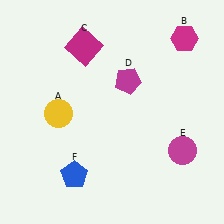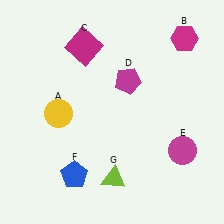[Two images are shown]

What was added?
A lime triangle (G) was added in Image 2.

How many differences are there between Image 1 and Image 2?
There is 1 difference between the two images.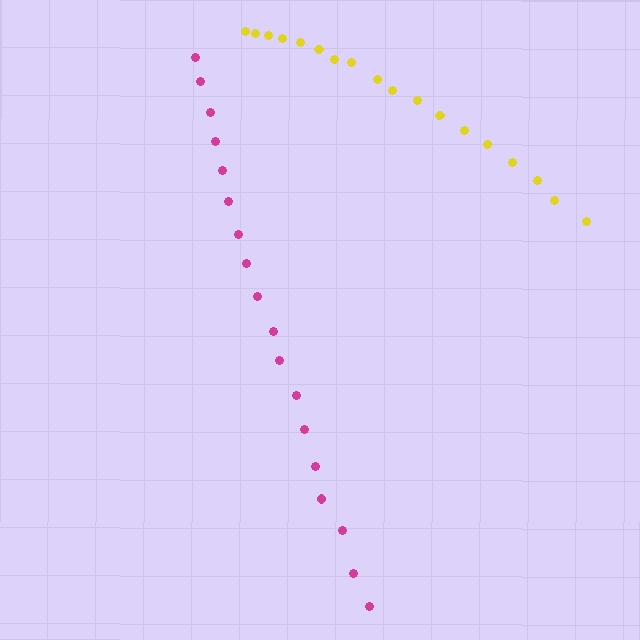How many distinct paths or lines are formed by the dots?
There are 2 distinct paths.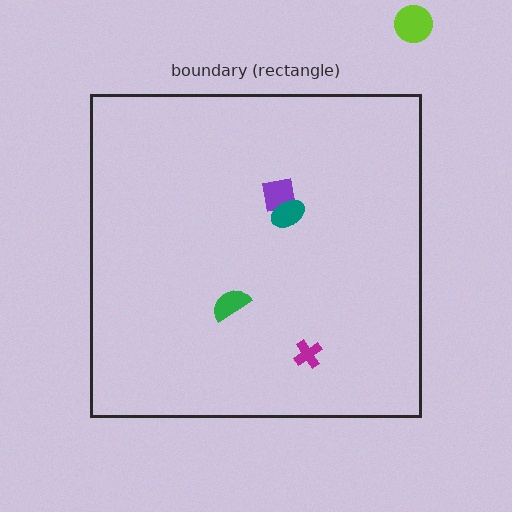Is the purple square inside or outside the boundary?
Inside.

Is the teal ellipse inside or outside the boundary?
Inside.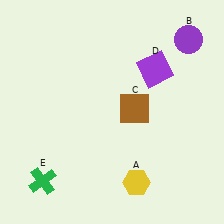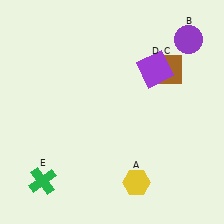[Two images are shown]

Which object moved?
The brown square (C) moved up.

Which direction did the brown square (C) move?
The brown square (C) moved up.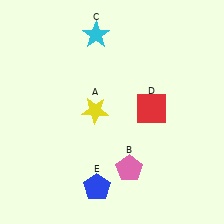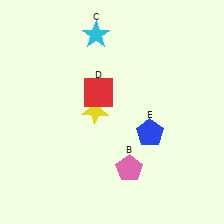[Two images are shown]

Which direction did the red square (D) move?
The red square (D) moved left.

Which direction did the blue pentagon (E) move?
The blue pentagon (E) moved up.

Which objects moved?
The objects that moved are: the red square (D), the blue pentagon (E).